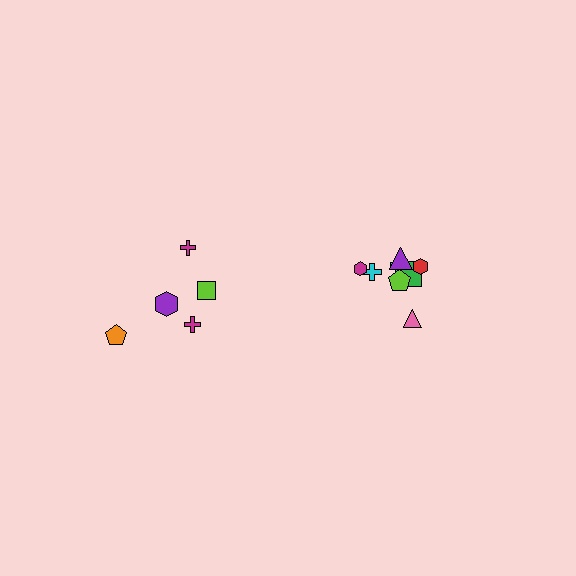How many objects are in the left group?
There are 5 objects.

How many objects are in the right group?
There are 8 objects.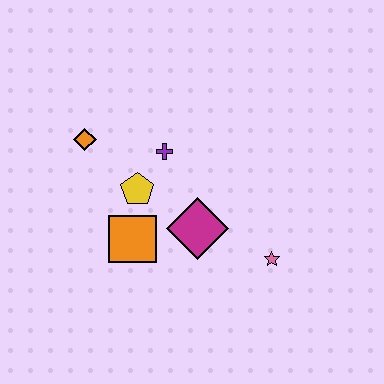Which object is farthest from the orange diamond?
The pink star is farthest from the orange diamond.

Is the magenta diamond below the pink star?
No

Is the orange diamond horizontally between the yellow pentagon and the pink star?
No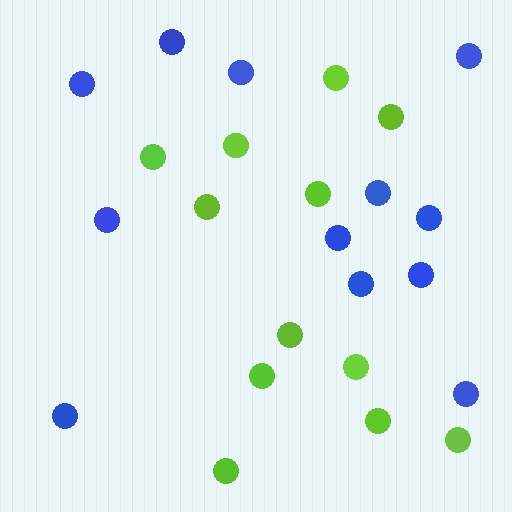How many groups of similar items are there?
There are 2 groups: one group of lime circles (12) and one group of blue circles (12).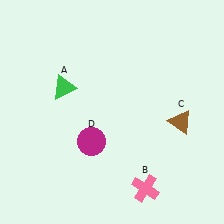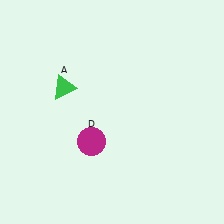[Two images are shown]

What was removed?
The brown triangle (C), the pink cross (B) were removed in Image 2.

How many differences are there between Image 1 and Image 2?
There are 2 differences between the two images.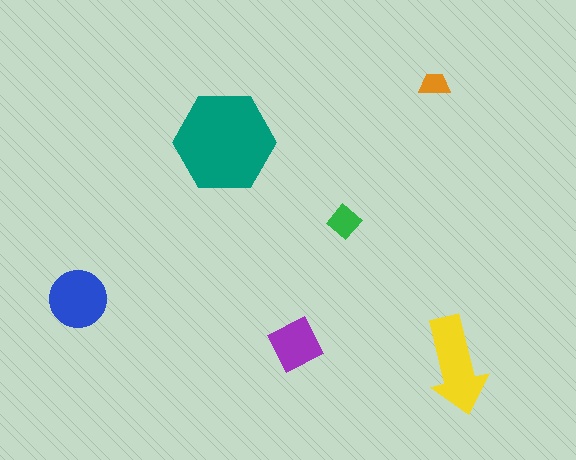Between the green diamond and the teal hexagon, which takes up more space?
The teal hexagon.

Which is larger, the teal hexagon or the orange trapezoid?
The teal hexagon.